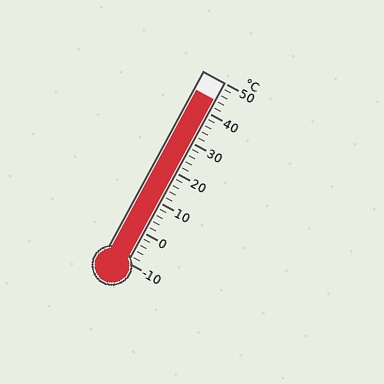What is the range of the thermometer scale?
The thermometer scale ranges from -10°C to 50°C.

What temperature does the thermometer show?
The thermometer shows approximately 44°C.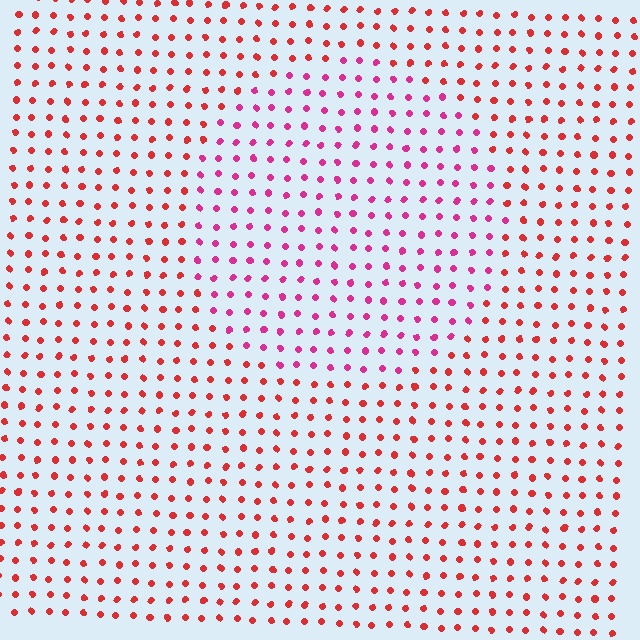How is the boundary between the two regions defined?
The boundary is defined purely by a slight shift in hue (about 34 degrees). Spacing, size, and orientation are identical on both sides.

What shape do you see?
I see a circle.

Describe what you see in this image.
The image is filled with small red elements in a uniform arrangement. A circle-shaped region is visible where the elements are tinted to a slightly different hue, forming a subtle color boundary.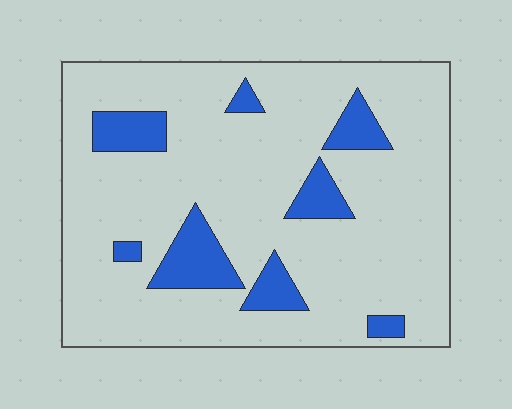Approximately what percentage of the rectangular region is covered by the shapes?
Approximately 15%.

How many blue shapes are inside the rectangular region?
8.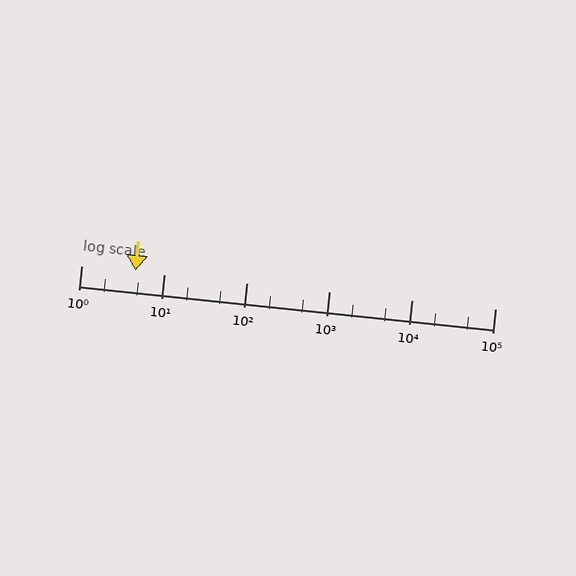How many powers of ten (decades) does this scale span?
The scale spans 5 decades, from 1 to 100000.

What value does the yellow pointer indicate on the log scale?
The pointer indicates approximately 4.5.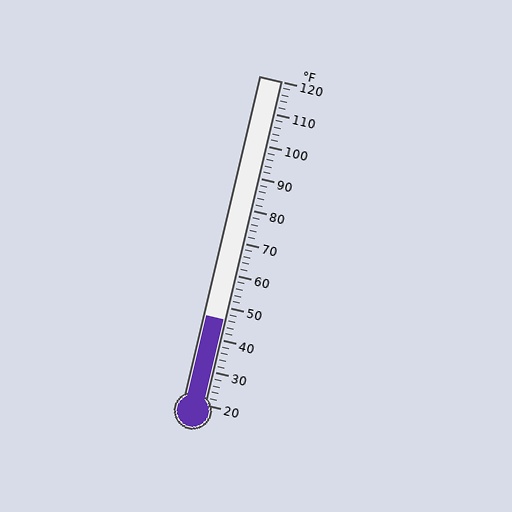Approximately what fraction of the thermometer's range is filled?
The thermometer is filled to approximately 25% of its range.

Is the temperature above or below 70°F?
The temperature is below 70°F.